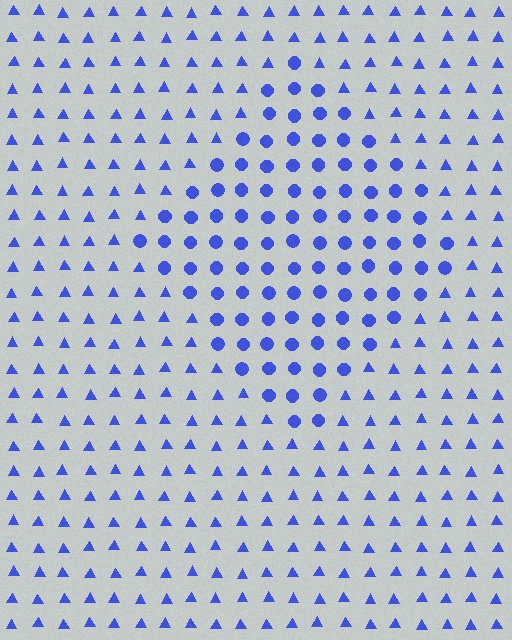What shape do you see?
I see a diamond.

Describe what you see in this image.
The image is filled with small blue elements arranged in a uniform grid. A diamond-shaped region contains circles, while the surrounding area contains triangles. The boundary is defined purely by the change in element shape.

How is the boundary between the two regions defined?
The boundary is defined by a change in element shape: circles inside vs. triangles outside. All elements share the same color and spacing.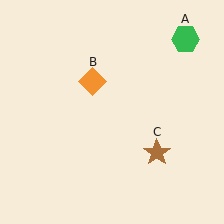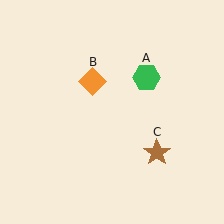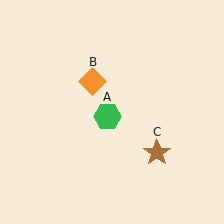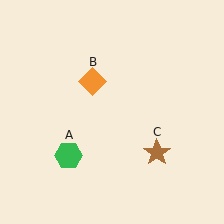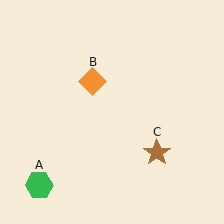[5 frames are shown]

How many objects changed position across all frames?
1 object changed position: green hexagon (object A).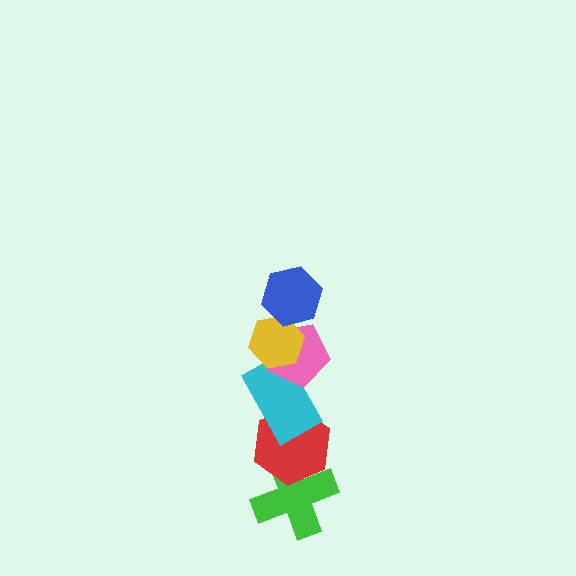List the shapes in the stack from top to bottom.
From top to bottom: the blue hexagon, the yellow hexagon, the pink pentagon, the cyan rectangle, the red hexagon, the green cross.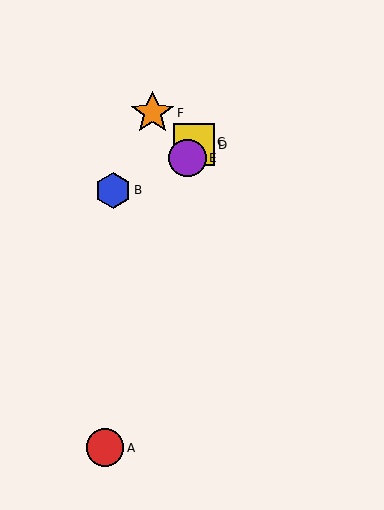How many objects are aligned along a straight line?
3 objects (C, D, E) are aligned along a straight line.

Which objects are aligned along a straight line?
Objects C, D, E are aligned along a straight line.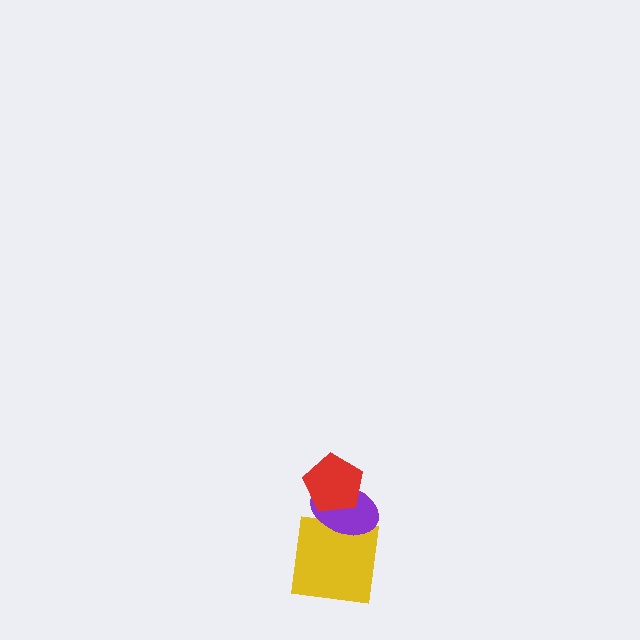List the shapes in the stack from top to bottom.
From top to bottom: the red pentagon, the purple ellipse, the yellow square.